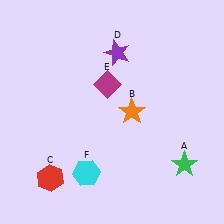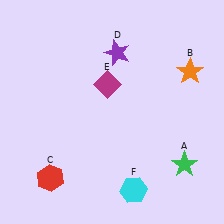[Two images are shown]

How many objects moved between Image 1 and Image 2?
2 objects moved between the two images.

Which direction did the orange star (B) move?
The orange star (B) moved right.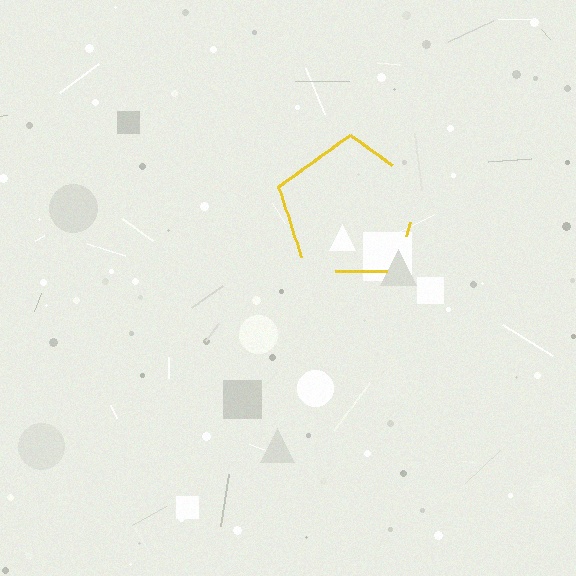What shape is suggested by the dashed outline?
The dashed outline suggests a pentagon.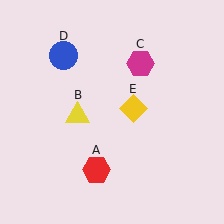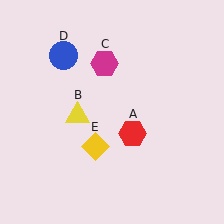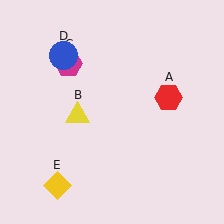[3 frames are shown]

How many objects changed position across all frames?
3 objects changed position: red hexagon (object A), magenta hexagon (object C), yellow diamond (object E).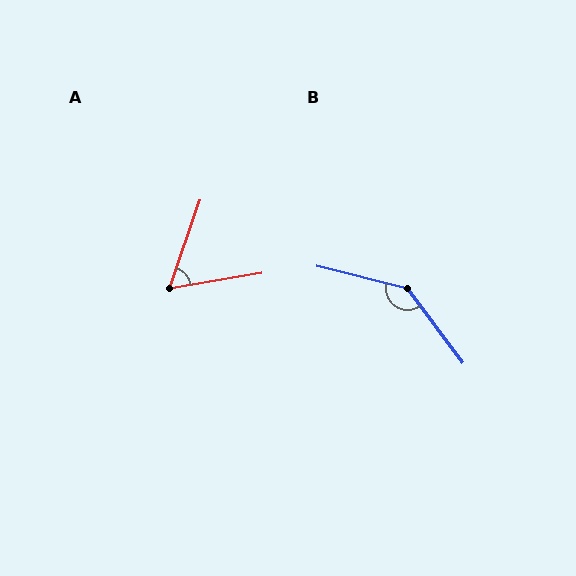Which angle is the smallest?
A, at approximately 61 degrees.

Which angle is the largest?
B, at approximately 141 degrees.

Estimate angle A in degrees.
Approximately 61 degrees.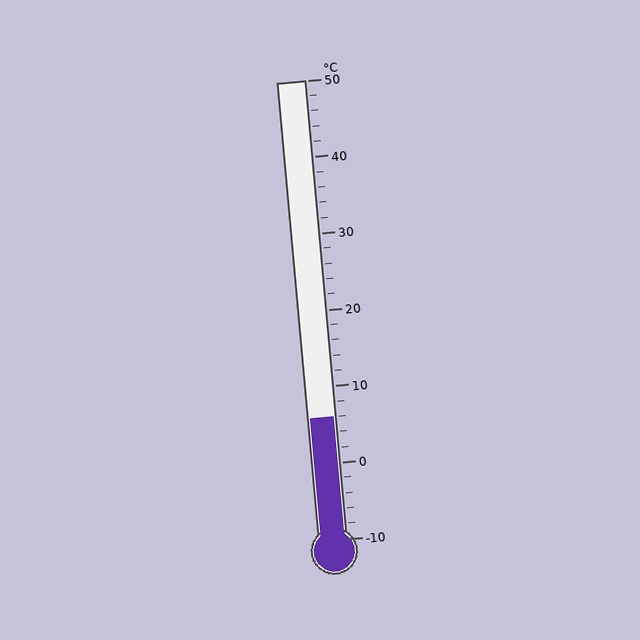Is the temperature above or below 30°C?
The temperature is below 30°C.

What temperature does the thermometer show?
The thermometer shows approximately 6°C.